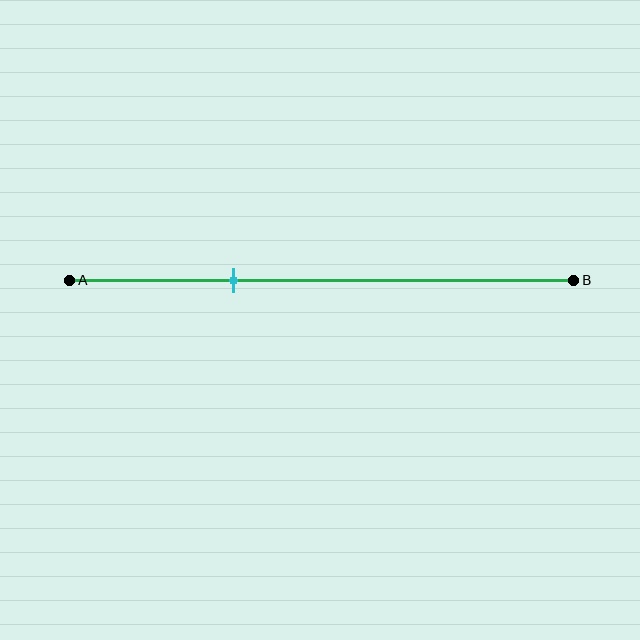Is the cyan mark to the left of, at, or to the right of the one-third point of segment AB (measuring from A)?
The cyan mark is approximately at the one-third point of segment AB.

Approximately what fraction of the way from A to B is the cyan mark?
The cyan mark is approximately 35% of the way from A to B.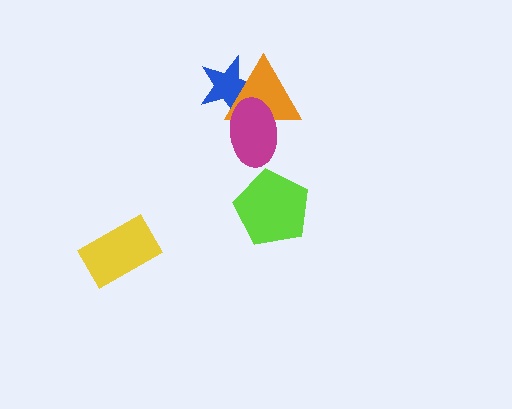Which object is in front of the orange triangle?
The magenta ellipse is in front of the orange triangle.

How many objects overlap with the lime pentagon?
0 objects overlap with the lime pentagon.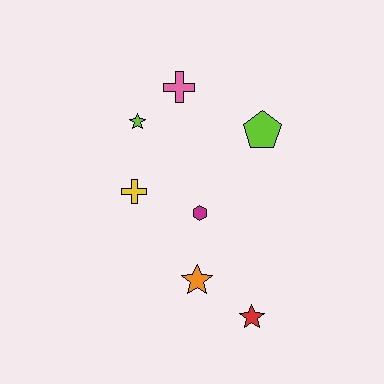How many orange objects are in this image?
There is 1 orange object.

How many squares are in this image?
There are no squares.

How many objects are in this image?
There are 7 objects.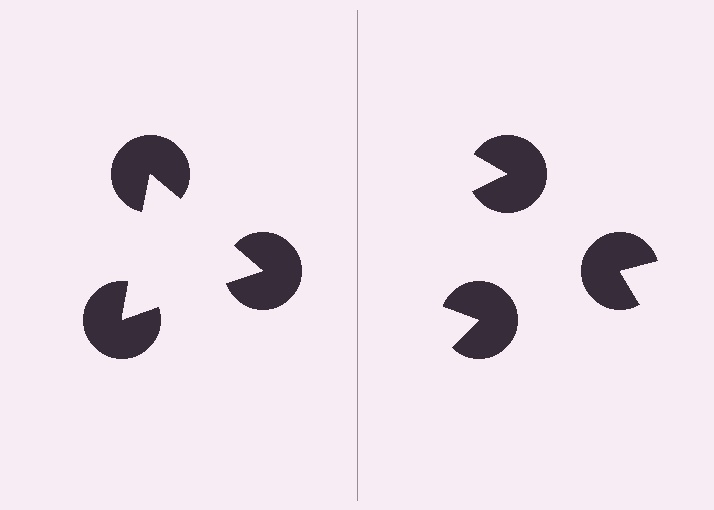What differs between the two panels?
The pac-man discs are positioned identically on both sides; only the wedge orientations differ. On the left they align to a triangle; on the right they are misaligned.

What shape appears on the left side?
An illusory triangle.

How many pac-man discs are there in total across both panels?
6 — 3 on each side.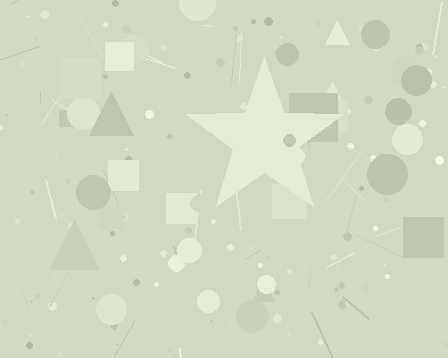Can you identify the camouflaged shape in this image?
The camouflaged shape is a star.